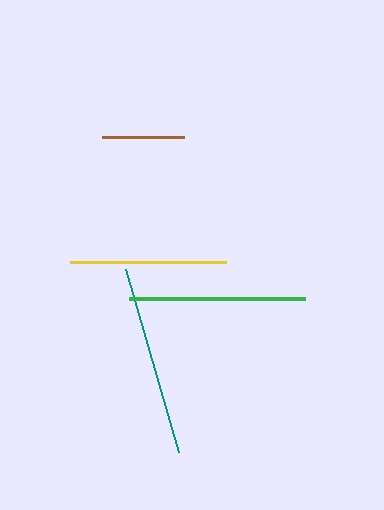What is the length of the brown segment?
The brown segment is approximately 82 pixels long.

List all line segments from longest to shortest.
From longest to shortest: teal, green, yellow, brown.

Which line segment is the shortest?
The brown line is the shortest at approximately 82 pixels.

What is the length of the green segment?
The green segment is approximately 176 pixels long.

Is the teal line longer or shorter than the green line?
The teal line is longer than the green line.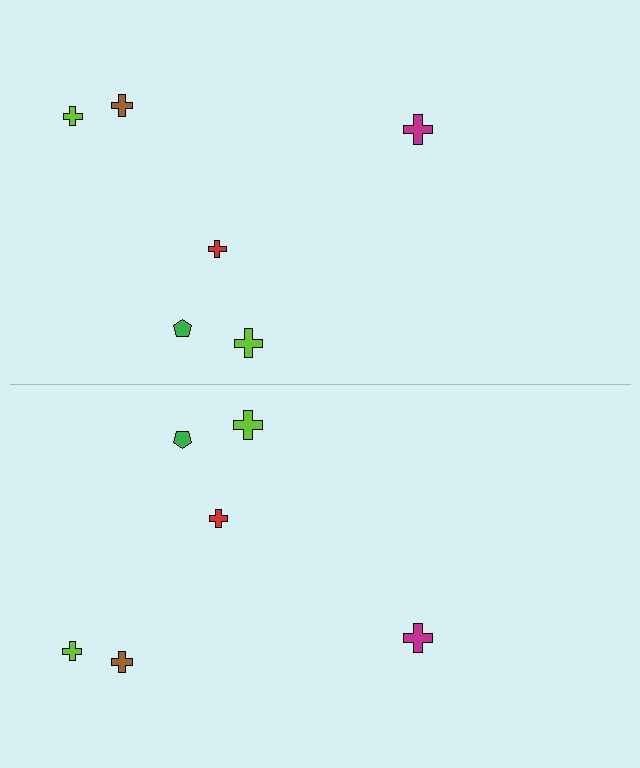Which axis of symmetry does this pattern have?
The pattern has a horizontal axis of symmetry running through the center of the image.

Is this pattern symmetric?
Yes, this pattern has bilateral (reflection) symmetry.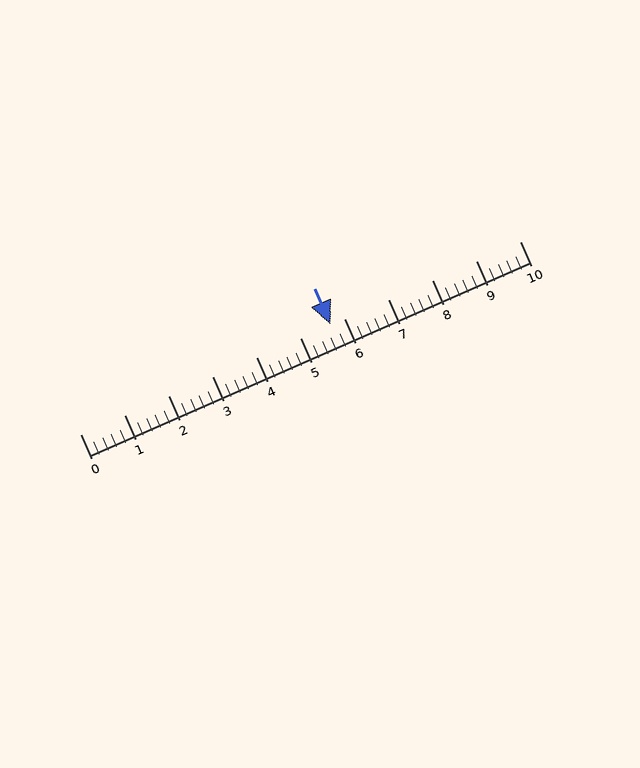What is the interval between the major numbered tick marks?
The major tick marks are spaced 1 units apart.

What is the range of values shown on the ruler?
The ruler shows values from 0 to 10.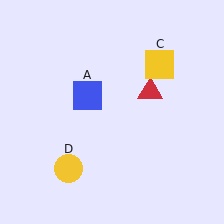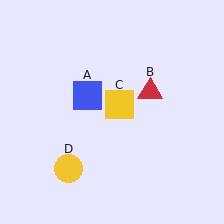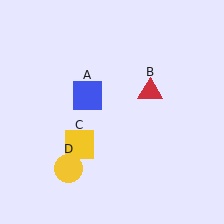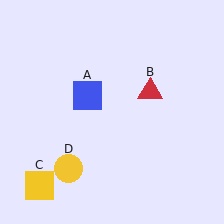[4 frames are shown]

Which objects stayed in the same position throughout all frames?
Blue square (object A) and red triangle (object B) and yellow circle (object D) remained stationary.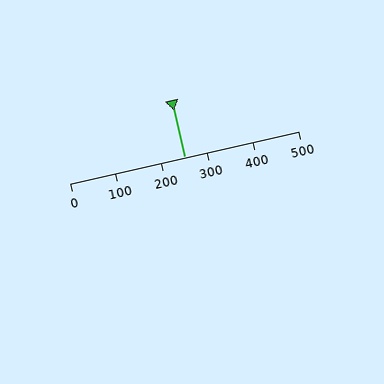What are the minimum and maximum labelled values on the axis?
The axis runs from 0 to 500.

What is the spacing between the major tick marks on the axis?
The major ticks are spaced 100 apart.